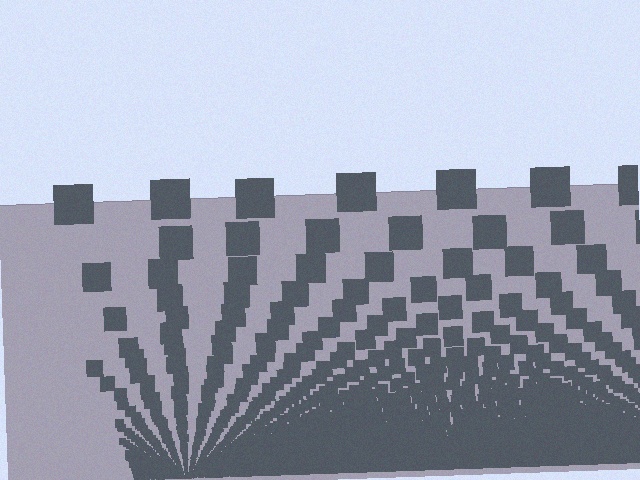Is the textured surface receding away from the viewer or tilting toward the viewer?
The surface appears to tilt toward the viewer. Texture elements get larger and sparser toward the top.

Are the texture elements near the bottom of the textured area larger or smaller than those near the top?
Smaller. The gradient is inverted — elements near the bottom are smaller and denser.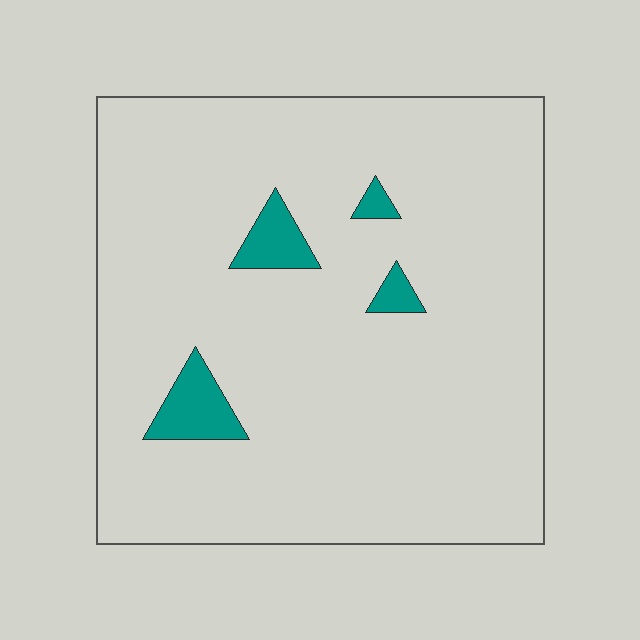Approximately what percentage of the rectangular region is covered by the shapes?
Approximately 5%.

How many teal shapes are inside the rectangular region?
4.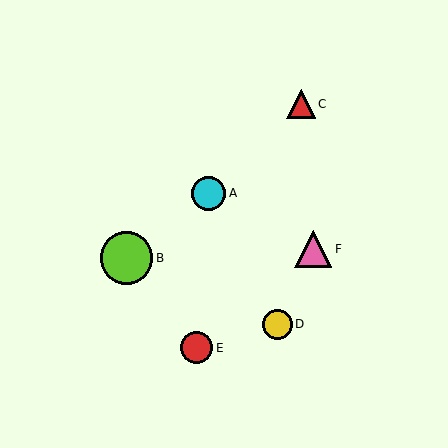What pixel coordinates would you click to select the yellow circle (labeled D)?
Click at (277, 324) to select the yellow circle D.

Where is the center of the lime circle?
The center of the lime circle is at (126, 258).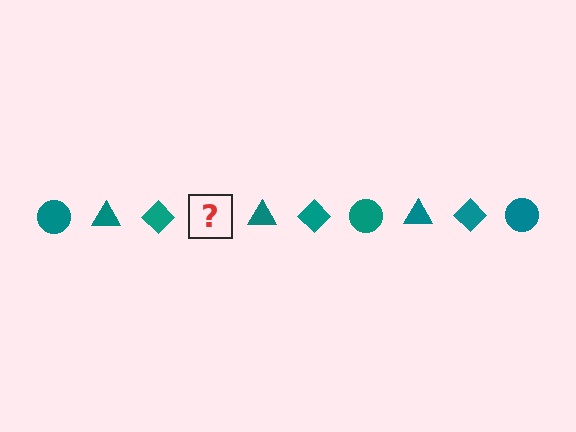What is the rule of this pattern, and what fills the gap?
The rule is that the pattern cycles through circle, triangle, diamond shapes in teal. The gap should be filled with a teal circle.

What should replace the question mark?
The question mark should be replaced with a teal circle.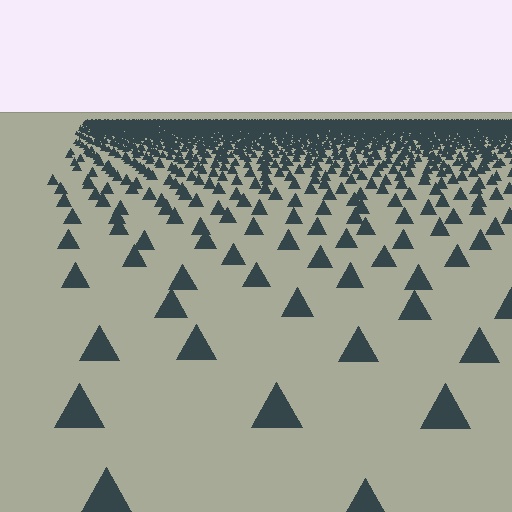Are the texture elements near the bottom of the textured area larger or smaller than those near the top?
Larger. Near the bottom, elements are closer to the viewer and appear at a bigger on-screen size.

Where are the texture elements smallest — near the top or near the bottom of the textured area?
Near the top.